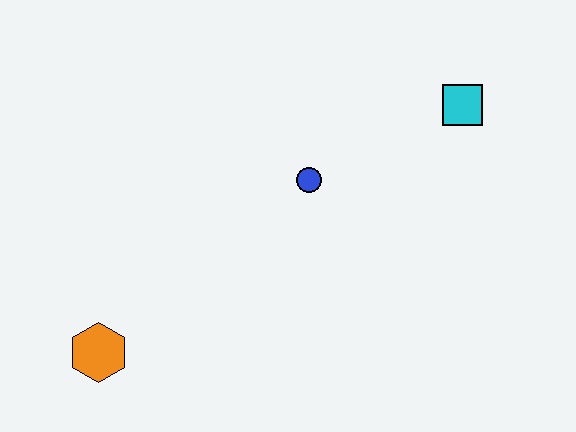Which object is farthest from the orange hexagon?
The cyan square is farthest from the orange hexagon.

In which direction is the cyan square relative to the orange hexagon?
The cyan square is to the right of the orange hexagon.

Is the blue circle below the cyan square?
Yes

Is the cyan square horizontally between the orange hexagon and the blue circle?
No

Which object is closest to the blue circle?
The cyan square is closest to the blue circle.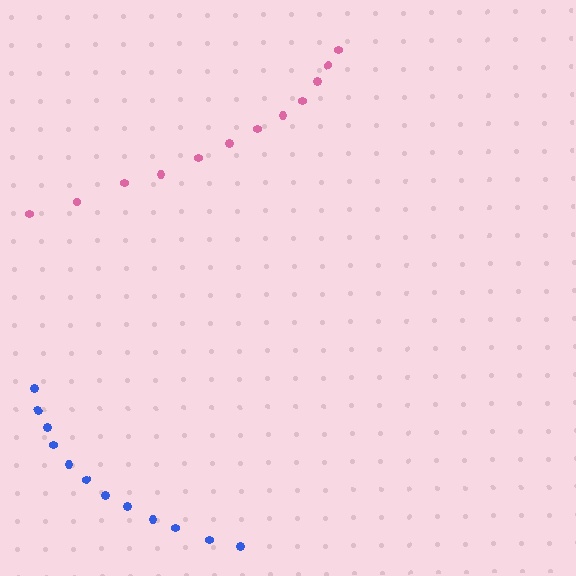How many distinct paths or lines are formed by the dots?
There are 2 distinct paths.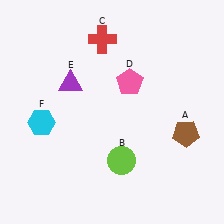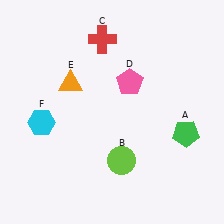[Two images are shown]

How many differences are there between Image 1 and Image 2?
There are 2 differences between the two images.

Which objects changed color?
A changed from brown to green. E changed from purple to orange.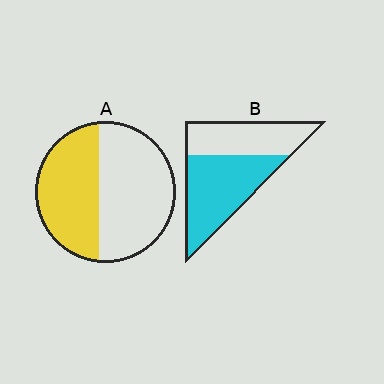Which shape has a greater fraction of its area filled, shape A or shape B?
Shape B.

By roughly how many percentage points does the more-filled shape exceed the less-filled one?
By roughly 15 percentage points (B over A).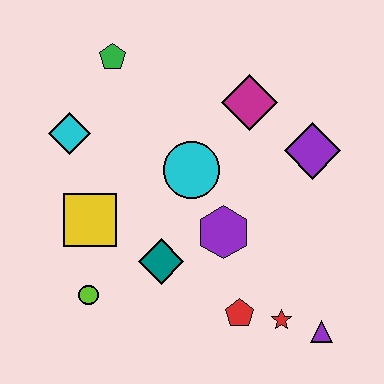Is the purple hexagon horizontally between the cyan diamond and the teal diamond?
No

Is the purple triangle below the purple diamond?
Yes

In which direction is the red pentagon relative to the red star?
The red pentagon is to the left of the red star.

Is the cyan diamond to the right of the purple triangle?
No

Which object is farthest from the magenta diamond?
The lime circle is farthest from the magenta diamond.